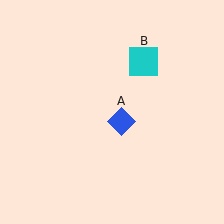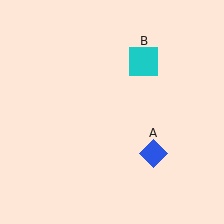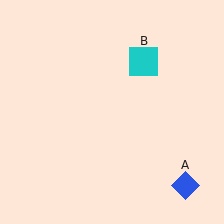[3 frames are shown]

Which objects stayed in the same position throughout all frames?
Cyan square (object B) remained stationary.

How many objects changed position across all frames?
1 object changed position: blue diamond (object A).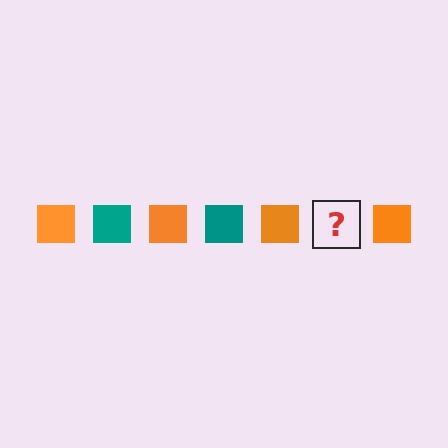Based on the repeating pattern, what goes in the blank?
The blank should be a teal square.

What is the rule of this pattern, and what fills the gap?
The rule is that the pattern cycles through orange, teal squares. The gap should be filled with a teal square.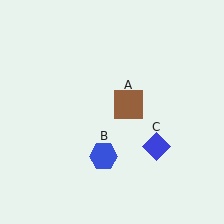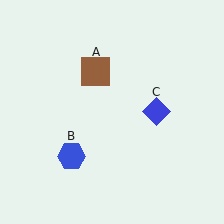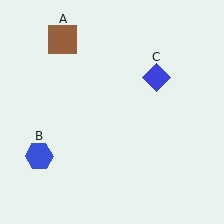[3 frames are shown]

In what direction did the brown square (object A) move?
The brown square (object A) moved up and to the left.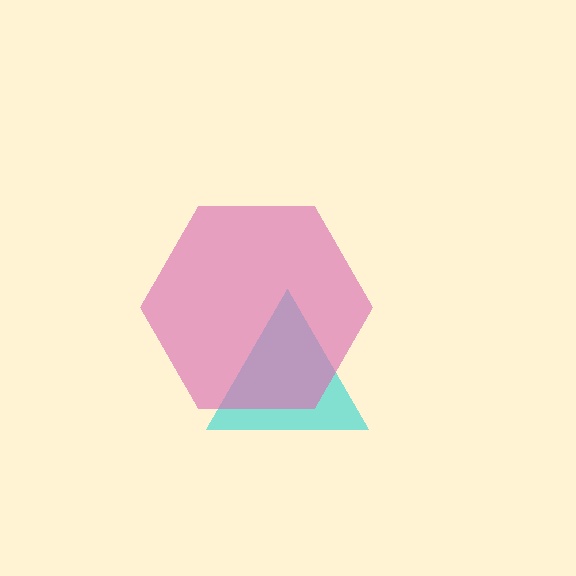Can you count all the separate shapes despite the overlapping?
Yes, there are 2 separate shapes.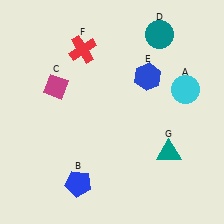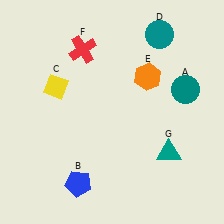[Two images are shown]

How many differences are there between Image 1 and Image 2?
There are 3 differences between the two images.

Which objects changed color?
A changed from cyan to teal. C changed from magenta to yellow. E changed from blue to orange.